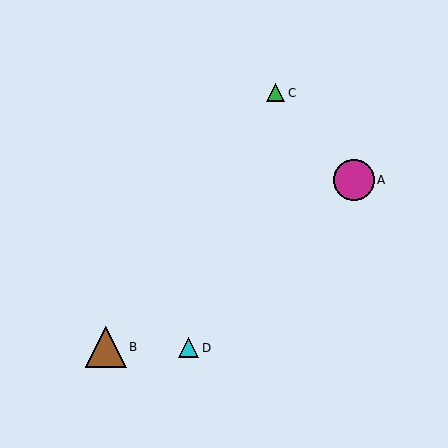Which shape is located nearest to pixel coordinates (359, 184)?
The magenta circle (labeled A) at (354, 180) is nearest to that location.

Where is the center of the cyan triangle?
The center of the cyan triangle is at (189, 348).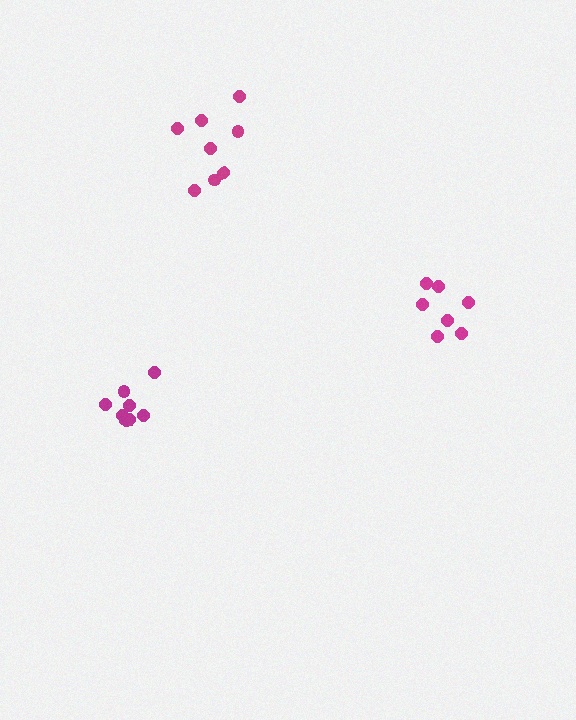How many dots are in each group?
Group 1: 8 dots, Group 2: 8 dots, Group 3: 7 dots (23 total).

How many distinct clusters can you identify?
There are 3 distinct clusters.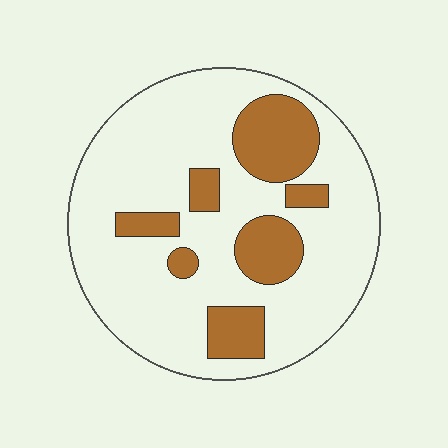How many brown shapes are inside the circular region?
7.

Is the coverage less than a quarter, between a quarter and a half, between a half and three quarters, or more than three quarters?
Less than a quarter.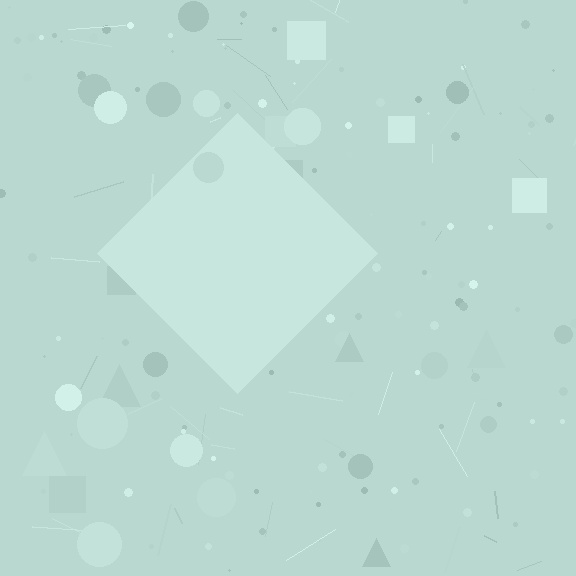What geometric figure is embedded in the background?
A diamond is embedded in the background.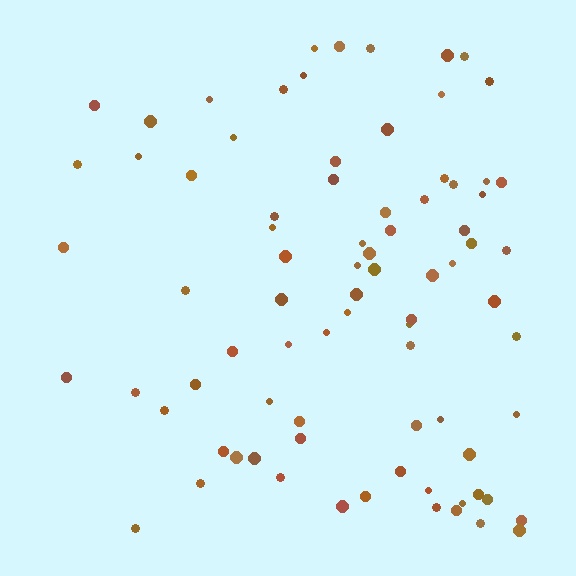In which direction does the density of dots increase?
From left to right, with the right side densest.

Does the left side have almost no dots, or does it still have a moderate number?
Still a moderate number, just noticeably fewer than the right.